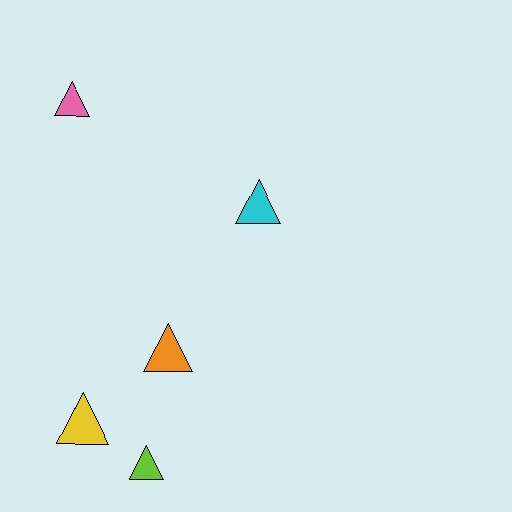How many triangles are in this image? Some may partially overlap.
There are 5 triangles.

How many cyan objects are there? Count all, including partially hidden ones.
There is 1 cyan object.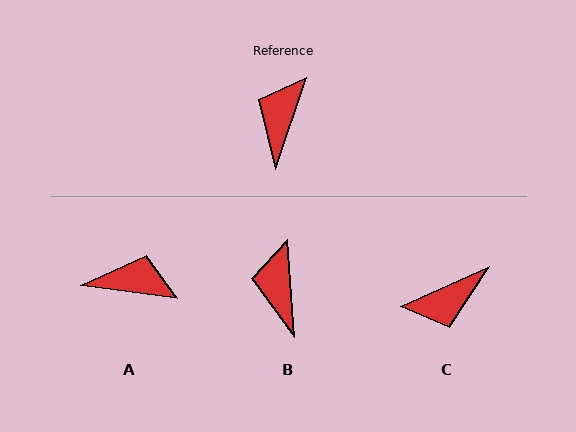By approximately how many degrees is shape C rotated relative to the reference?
Approximately 133 degrees counter-clockwise.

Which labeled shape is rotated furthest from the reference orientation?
C, about 133 degrees away.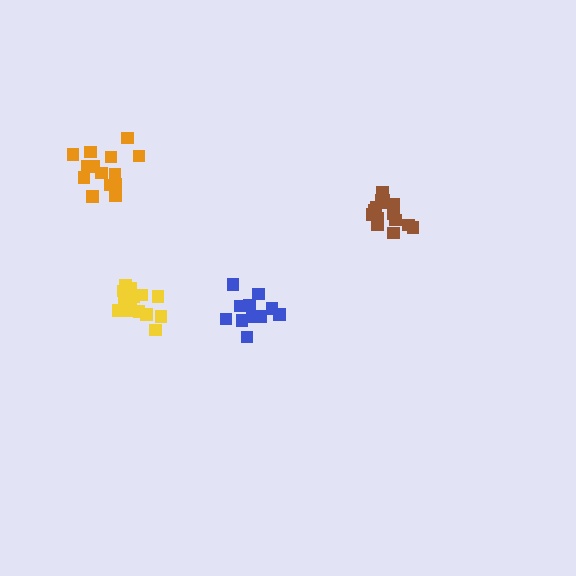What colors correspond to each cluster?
The clusters are colored: orange, blue, brown, yellow.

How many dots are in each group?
Group 1: 15 dots, Group 2: 11 dots, Group 3: 16 dots, Group 4: 15 dots (57 total).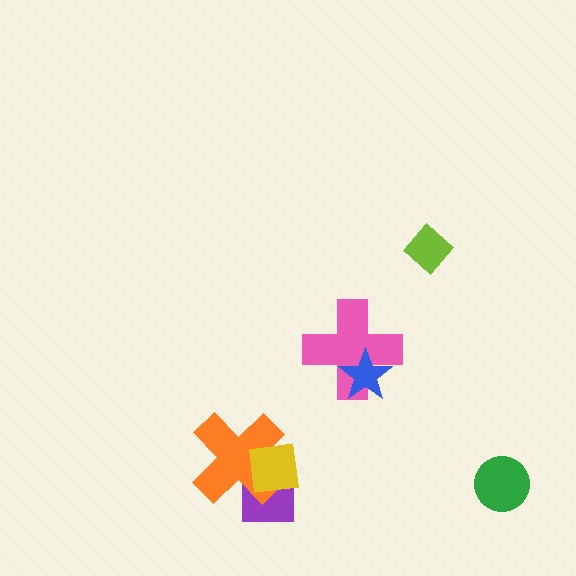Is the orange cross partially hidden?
Yes, it is partially covered by another shape.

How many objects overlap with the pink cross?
1 object overlaps with the pink cross.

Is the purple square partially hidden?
Yes, it is partially covered by another shape.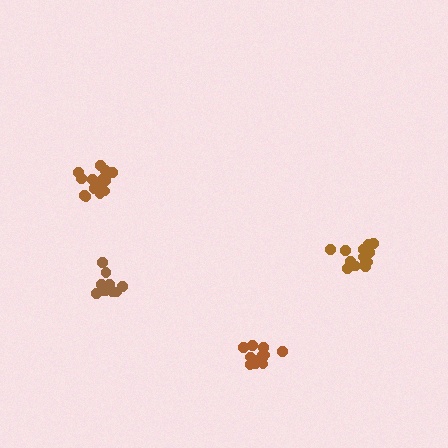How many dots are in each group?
Group 1: 11 dots, Group 2: 14 dots, Group 3: 14 dots, Group 4: 12 dots (51 total).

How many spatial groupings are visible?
There are 4 spatial groupings.